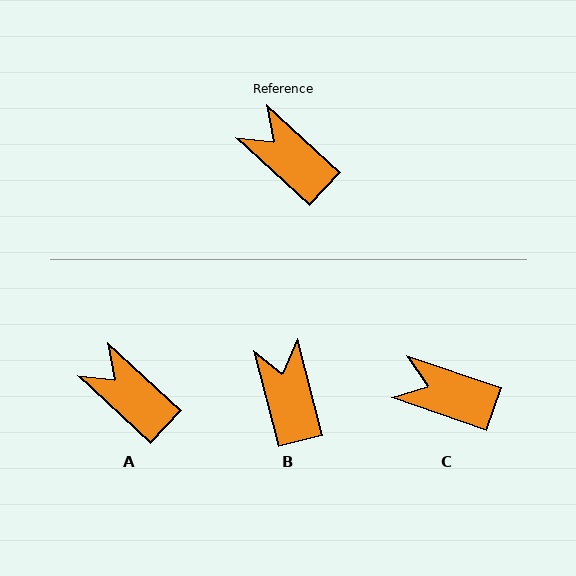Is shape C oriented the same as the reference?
No, it is off by about 24 degrees.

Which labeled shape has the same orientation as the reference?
A.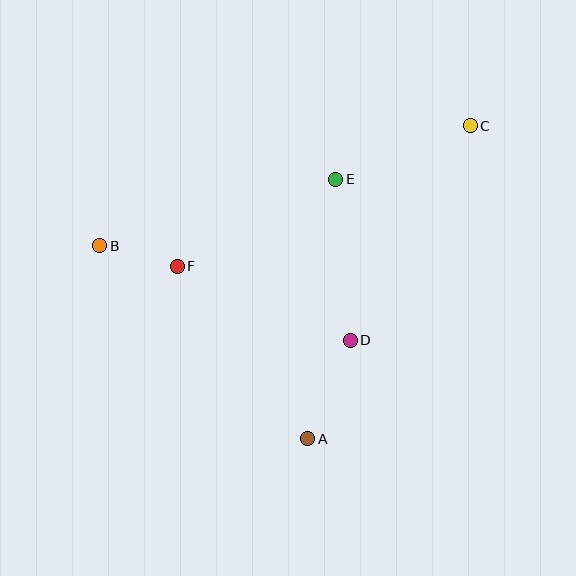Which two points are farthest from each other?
Points B and C are farthest from each other.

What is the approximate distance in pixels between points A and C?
The distance between A and C is approximately 353 pixels.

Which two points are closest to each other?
Points B and F are closest to each other.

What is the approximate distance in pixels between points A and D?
The distance between A and D is approximately 107 pixels.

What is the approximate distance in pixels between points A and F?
The distance between A and F is approximately 216 pixels.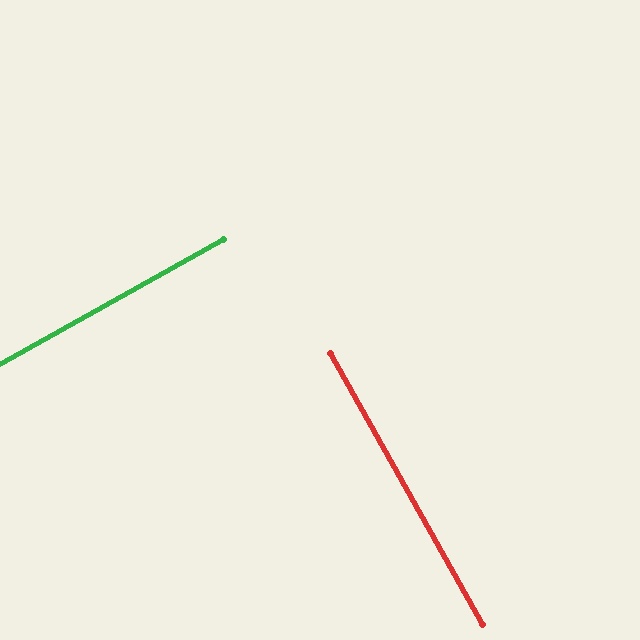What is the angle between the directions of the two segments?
Approximately 90 degrees.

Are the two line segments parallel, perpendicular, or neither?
Perpendicular — they meet at approximately 90°.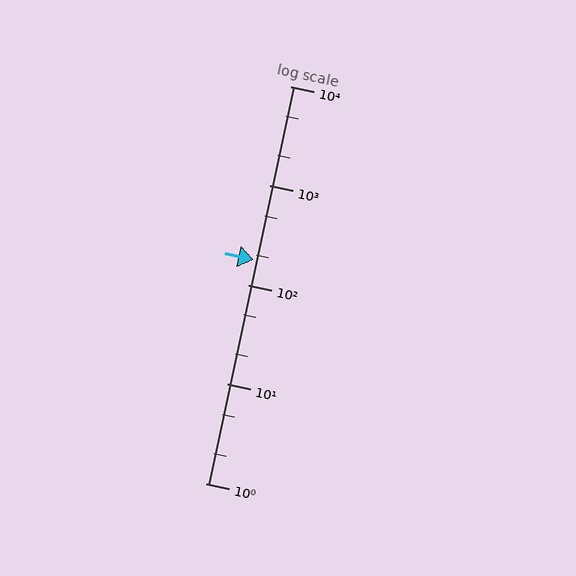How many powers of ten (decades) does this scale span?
The scale spans 4 decades, from 1 to 10000.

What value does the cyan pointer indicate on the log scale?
The pointer indicates approximately 180.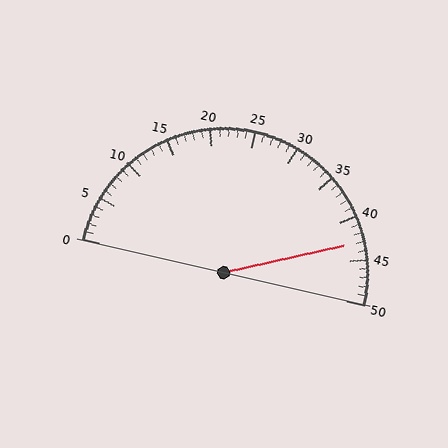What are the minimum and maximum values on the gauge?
The gauge ranges from 0 to 50.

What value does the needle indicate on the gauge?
The needle indicates approximately 43.